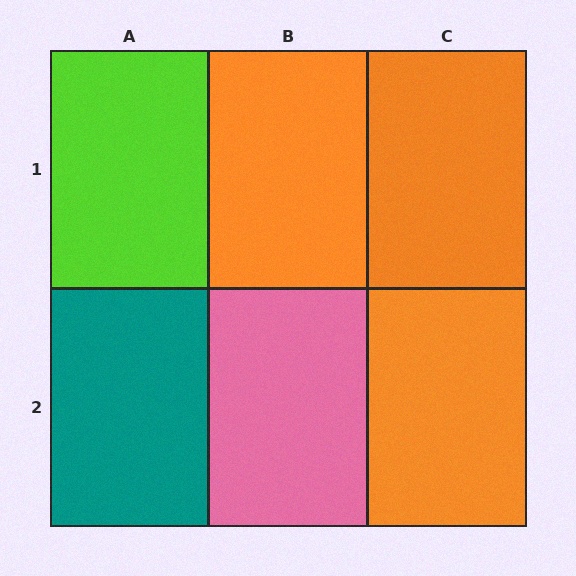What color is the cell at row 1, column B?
Orange.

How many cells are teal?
1 cell is teal.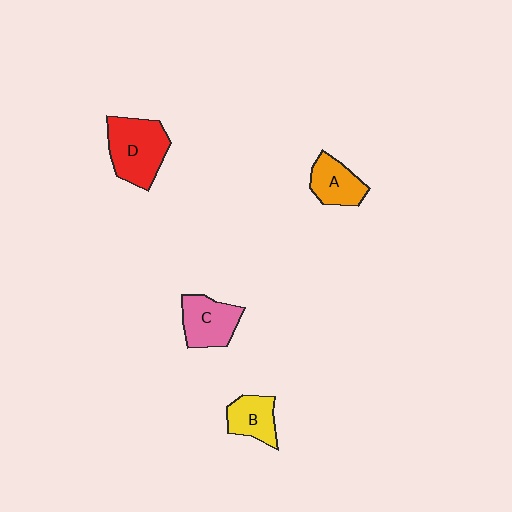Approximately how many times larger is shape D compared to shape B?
Approximately 1.7 times.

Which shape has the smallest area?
Shape B (yellow).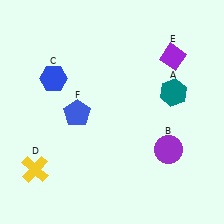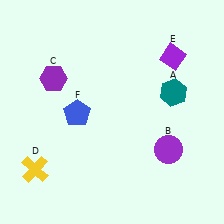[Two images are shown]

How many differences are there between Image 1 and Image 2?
There is 1 difference between the two images.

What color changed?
The hexagon (C) changed from blue in Image 1 to purple in Image 2.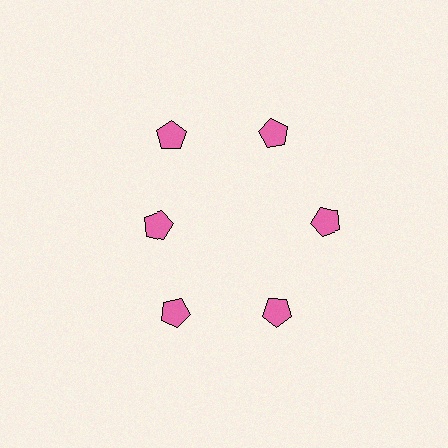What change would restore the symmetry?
The symmetry would be restored by moving it outward, back onto the ring so that all 6 pentagons sit at equal angles and equal distance from the center.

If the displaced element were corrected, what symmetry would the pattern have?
It would have 6-fold rotational symmetry — the pattern would map onto itself every 60 degrees.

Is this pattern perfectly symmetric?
No. The 6 pink pentagons are arranged in a ring, but one element near the 9 o'clock position is pulled inward toward the center, breaking the 6-fold rotational symmetry.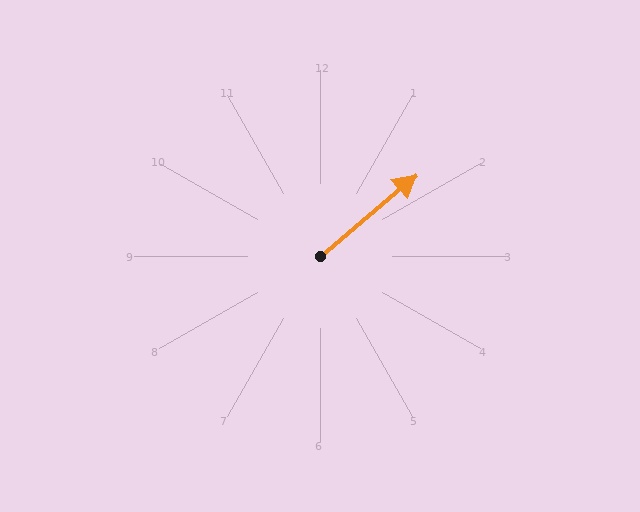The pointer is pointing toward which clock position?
Roughly 2 o'clock.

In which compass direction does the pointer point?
Northeast.